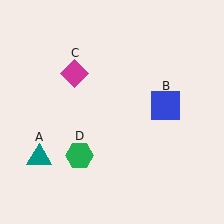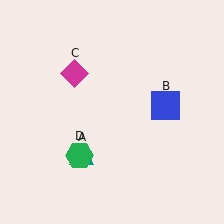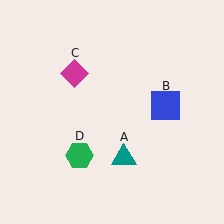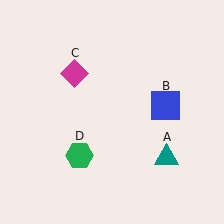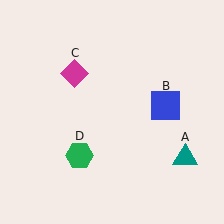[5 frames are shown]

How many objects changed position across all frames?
1 object changed position: teal triangle (object A).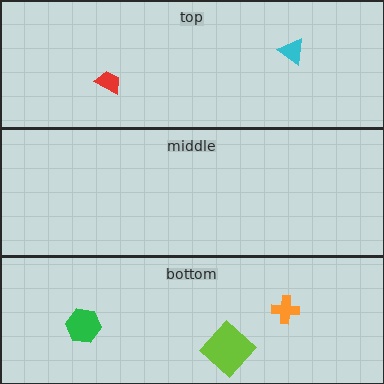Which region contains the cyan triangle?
The top region.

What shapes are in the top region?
The red trapezoid, the cyan triangle.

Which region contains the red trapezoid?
The top region.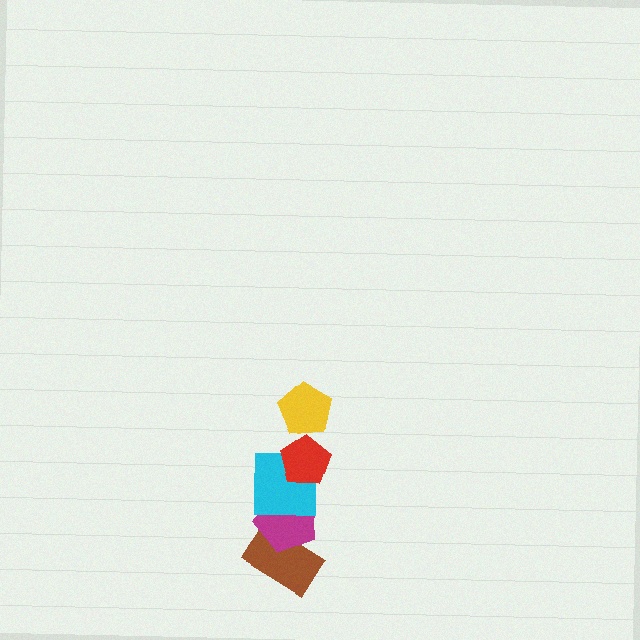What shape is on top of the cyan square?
The red pentagon is on top of the cyan square.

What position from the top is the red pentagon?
The red pentagon is 2nd from the top.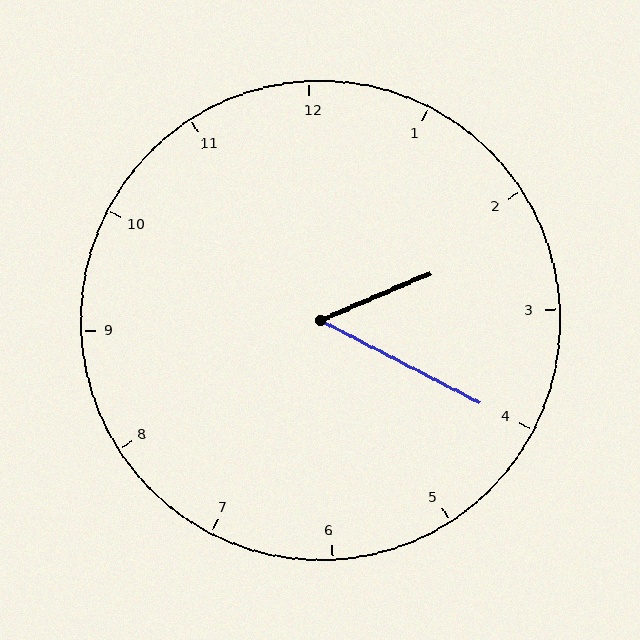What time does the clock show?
2:20.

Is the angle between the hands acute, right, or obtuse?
It is acute.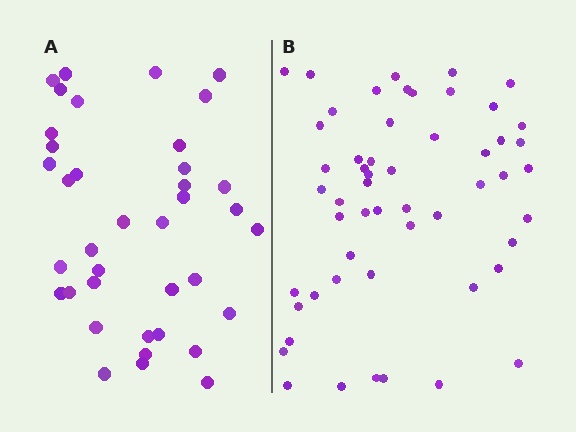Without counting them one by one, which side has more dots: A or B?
Region B (the right region) has more dots.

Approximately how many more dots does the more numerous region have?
Region B has approximately 15 more dots than region A.